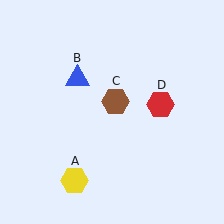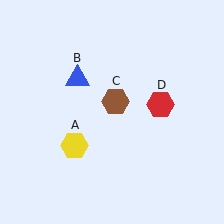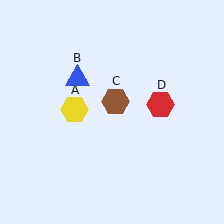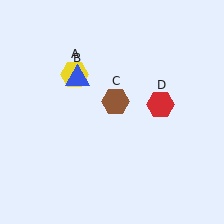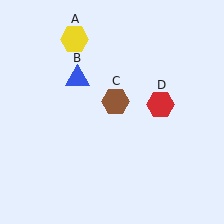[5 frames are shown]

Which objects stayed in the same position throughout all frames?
Blue triangle (object B) and brown hexagon (object C) and red hexagon (object D) remained stationary.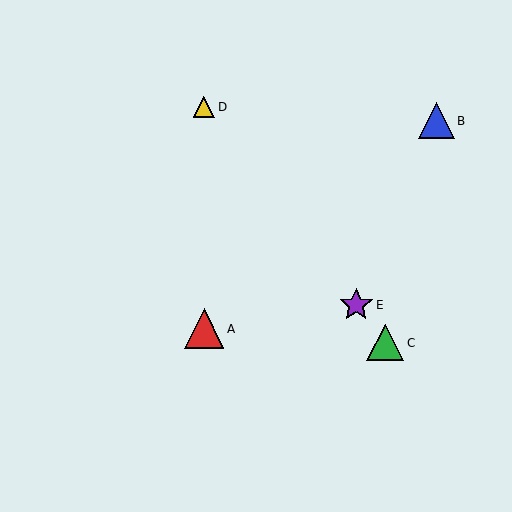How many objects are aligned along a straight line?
3 objects (C, D, E) are aligned along a straight line.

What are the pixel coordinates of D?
Object D is at (204, 107).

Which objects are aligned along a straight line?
Objects C, D, E are aligned along a straight line.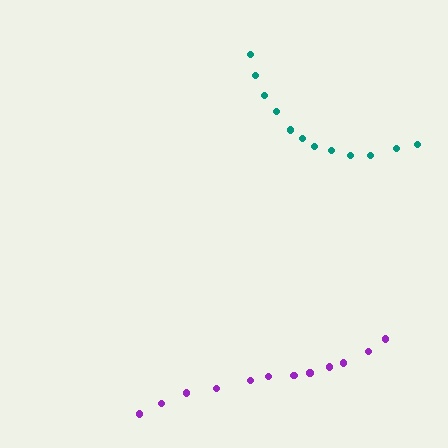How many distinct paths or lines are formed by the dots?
There are 2 distinct paths.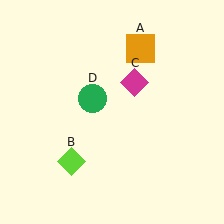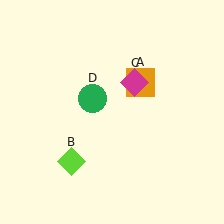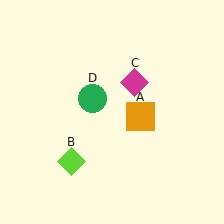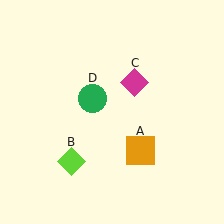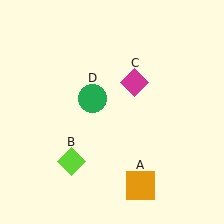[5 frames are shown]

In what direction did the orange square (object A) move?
The orange square (object A) moved down.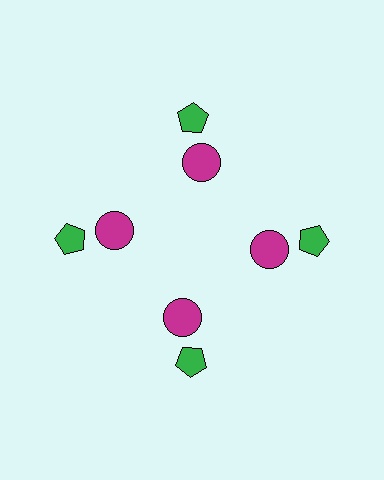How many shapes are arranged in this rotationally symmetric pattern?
There are 8 shapes, arranged in 4 groups of 2.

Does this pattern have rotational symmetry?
Yes, this pattern has 4-fold rotational symmetry. It looks the same after rotating 90 degrees around the center.